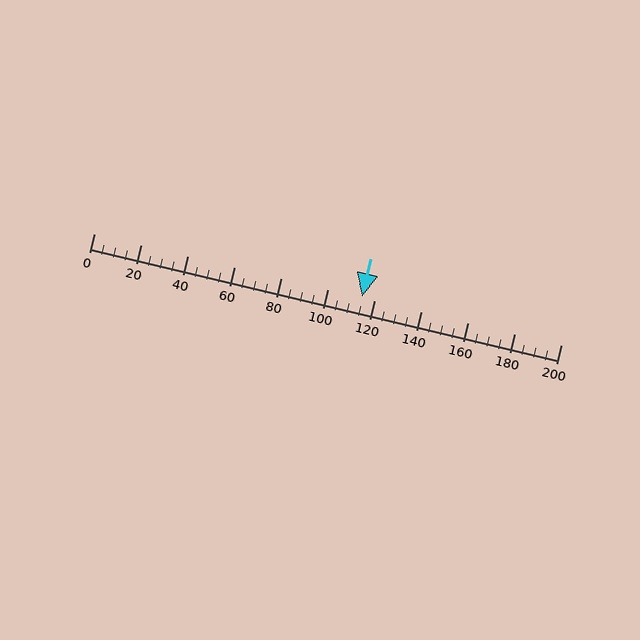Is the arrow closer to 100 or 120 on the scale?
The arrow is closer to 120.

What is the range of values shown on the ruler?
The ruler shows values from 0 to 200.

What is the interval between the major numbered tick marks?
The major tick marks are spaced 20 units apart.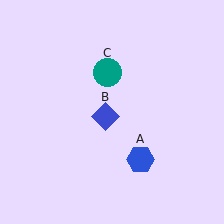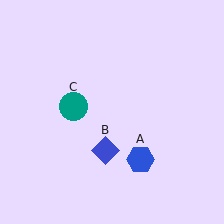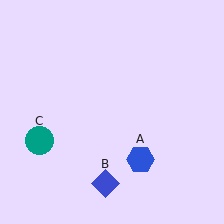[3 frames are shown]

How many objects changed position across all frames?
2 objects changed position: blue diamond (object B), teal circle (object C).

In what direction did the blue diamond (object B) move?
The blue diamond (object B) moved down.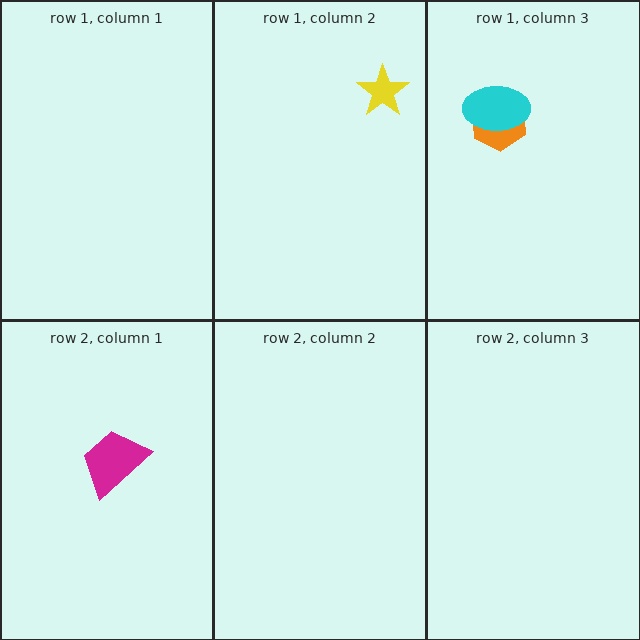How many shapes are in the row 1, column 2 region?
1.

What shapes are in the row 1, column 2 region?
The yellow star.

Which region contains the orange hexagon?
The row 1, column 3 region.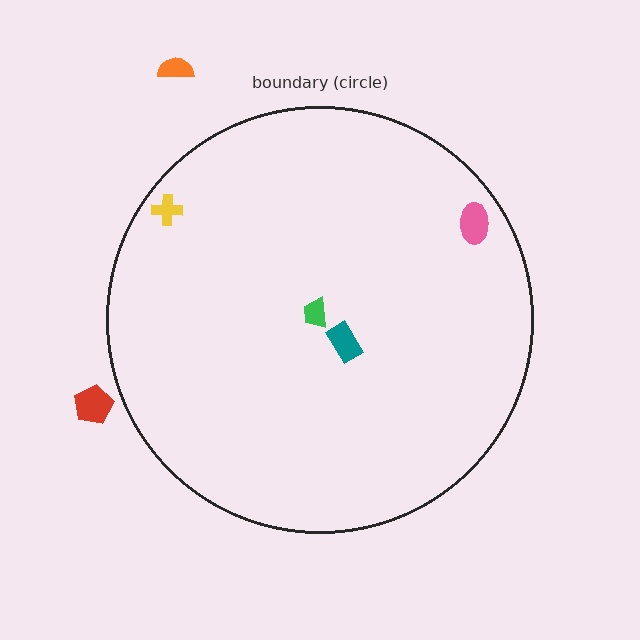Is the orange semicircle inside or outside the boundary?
Outside.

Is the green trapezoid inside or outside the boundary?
Inside.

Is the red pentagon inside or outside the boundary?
Outside.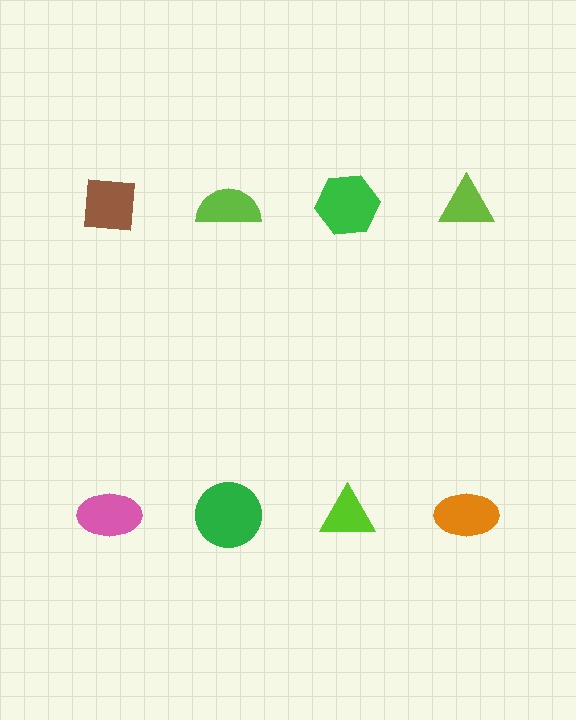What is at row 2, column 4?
An orange ellipse.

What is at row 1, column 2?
A lime semicircle.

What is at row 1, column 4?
A lime triangle.